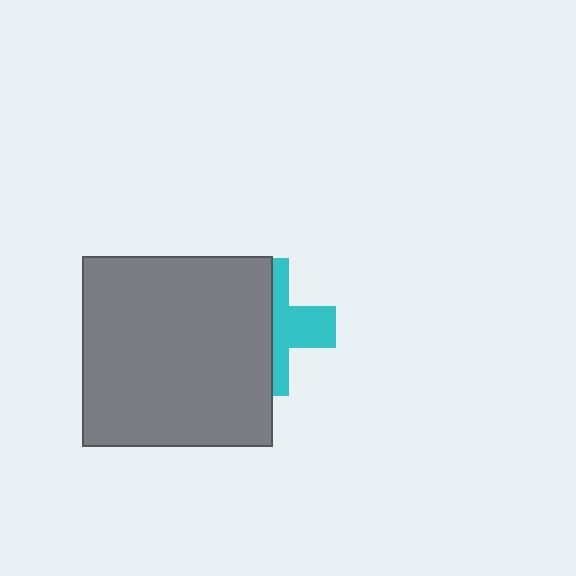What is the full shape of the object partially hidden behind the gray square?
The partially hidden object is a cyan cross.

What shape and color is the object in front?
The object in front is a gray square.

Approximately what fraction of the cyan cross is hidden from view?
Roughly 58% of the cyan cross is hidden behind the gray square.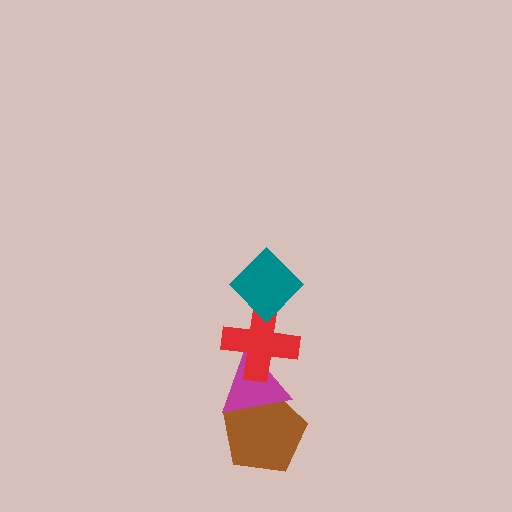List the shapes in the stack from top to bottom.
From top to bottom: the teal diamond, the red cross, the magenta triangle, the brown pentagon.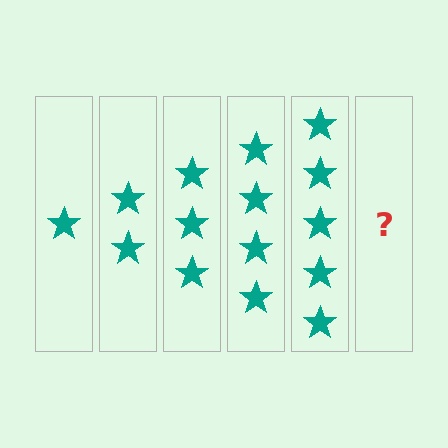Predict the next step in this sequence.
The next step is 6 stars.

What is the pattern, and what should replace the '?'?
The pattern is that each step adds one more star. The '?' should be 6 stars.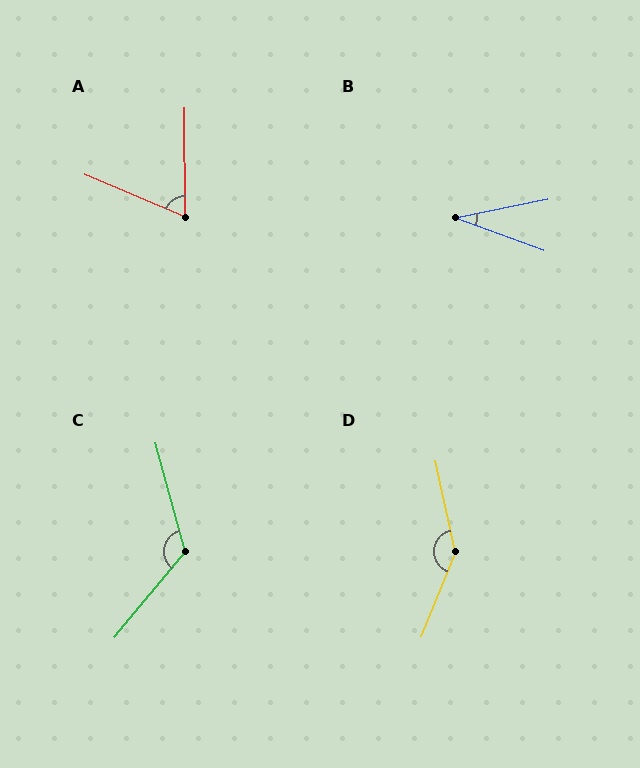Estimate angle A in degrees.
Approximately 67 degrees.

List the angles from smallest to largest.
B (32°), A (67°), C (125°), D (146°).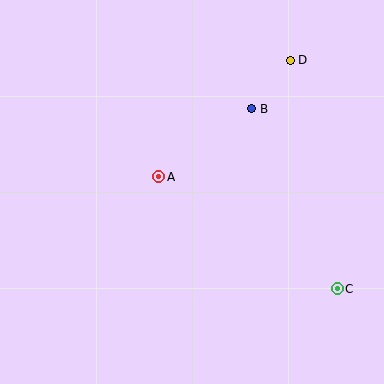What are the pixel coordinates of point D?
Point D is at (290, 60).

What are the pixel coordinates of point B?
Point B is at (252, 109).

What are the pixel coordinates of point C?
Point C is at (337, 289).